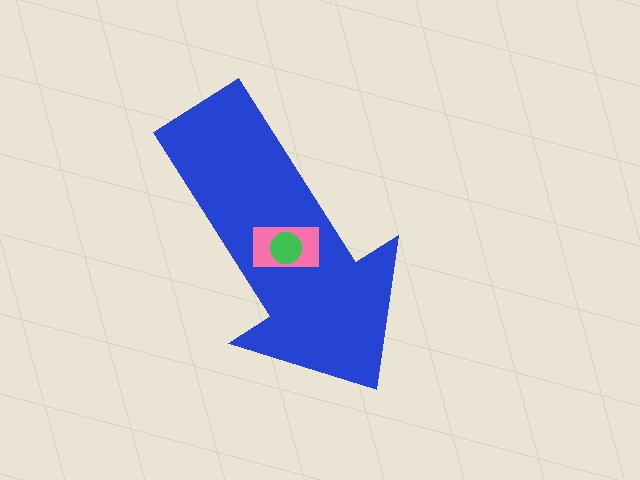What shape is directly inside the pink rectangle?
The green circle.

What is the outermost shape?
The blue arrow.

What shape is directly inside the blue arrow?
The pink rectangle.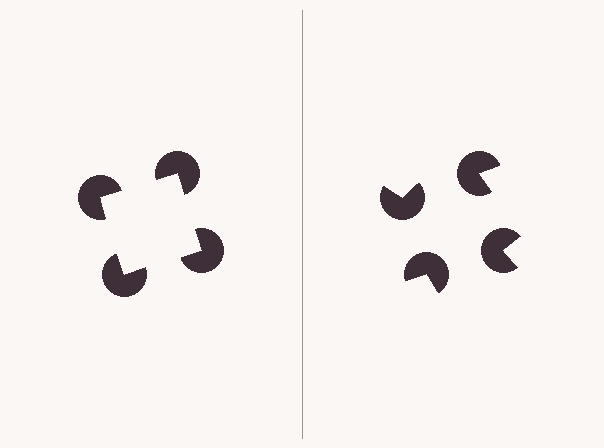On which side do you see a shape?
An illusory square appears on the left side. On the right side the wedge cuts are rotated, so no coherent shape forms.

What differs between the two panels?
The pac-man discs are positioned identically on both sides; only the wedge orientations differ. On the left they align to a square; on the right they are misaligned.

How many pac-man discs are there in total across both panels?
8 — 4 on each side.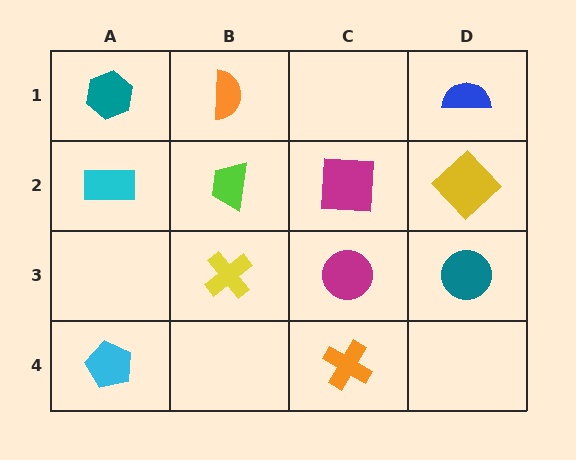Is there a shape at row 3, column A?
No, that cell is empty.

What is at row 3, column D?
A teal circle.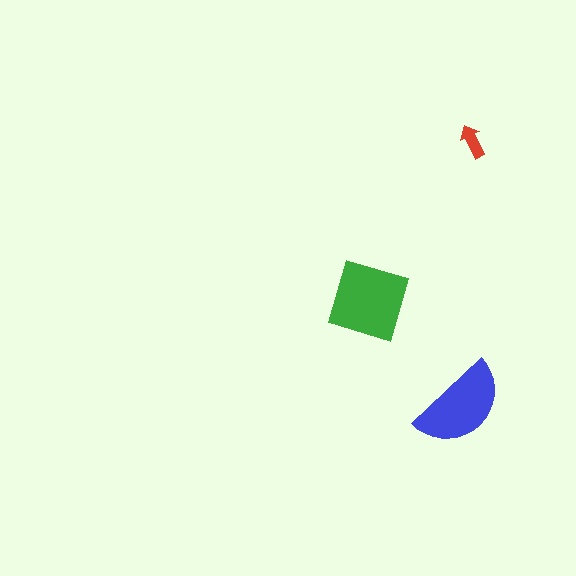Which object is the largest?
The green diamond.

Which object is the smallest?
The red arrow.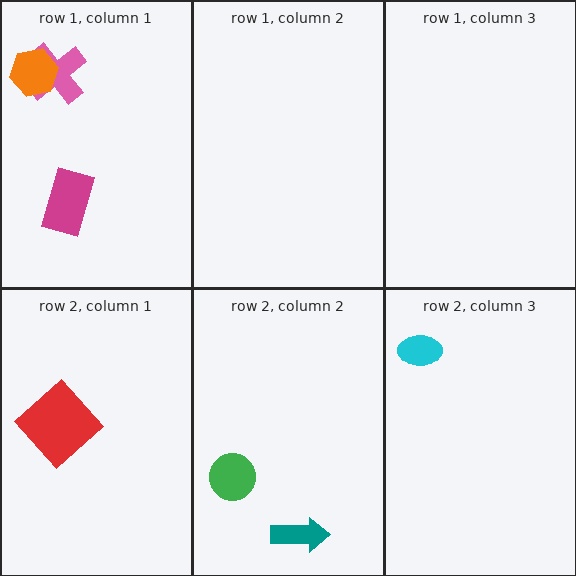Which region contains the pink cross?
The row 1, column 1 region.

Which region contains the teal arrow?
The row 2, column 2 region.